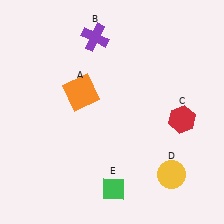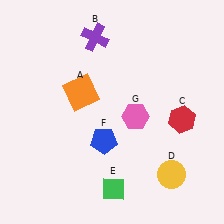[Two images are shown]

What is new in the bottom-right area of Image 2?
A pink hexagon (G) was added in the bottom-right area of Image 2.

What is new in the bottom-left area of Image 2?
A blue pentagon (F) was added in the bottom-left area of Image 2.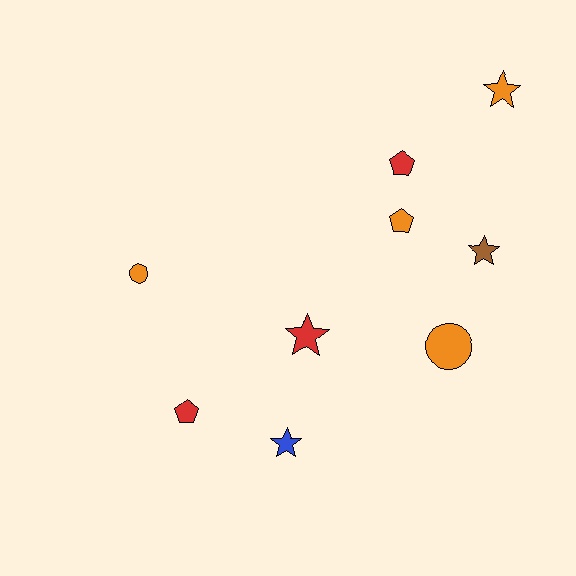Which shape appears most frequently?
Star, with 4 objects.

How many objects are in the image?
There are 9 objects.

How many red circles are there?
There are no red circles.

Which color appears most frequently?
Orange, with 4 objects.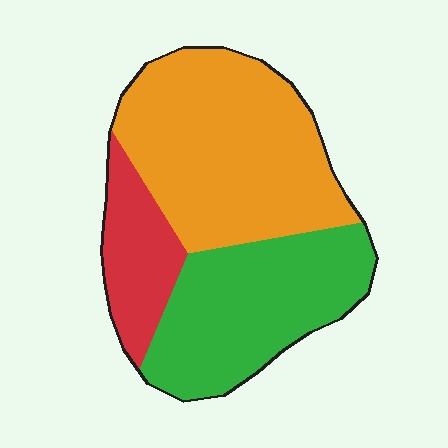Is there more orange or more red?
Orange.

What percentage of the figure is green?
Green covers roughly 35% of the figure.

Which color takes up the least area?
Red, at roughly 15%.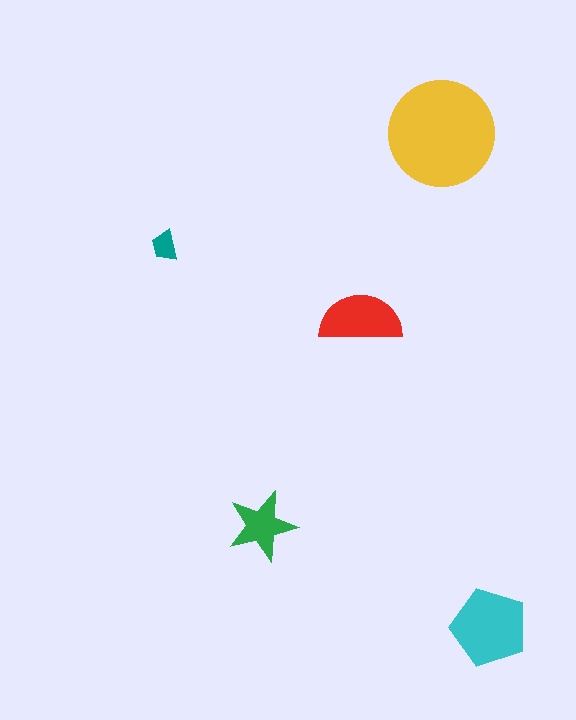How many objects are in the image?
There are 5 objects in the image.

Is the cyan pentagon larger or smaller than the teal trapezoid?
Larger.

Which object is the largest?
The yellow circle.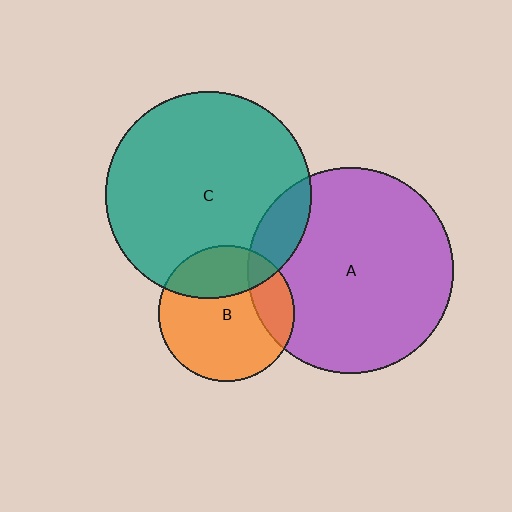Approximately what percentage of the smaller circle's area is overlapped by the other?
Approximately 30%.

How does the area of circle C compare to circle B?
Approximately 2.3 times.